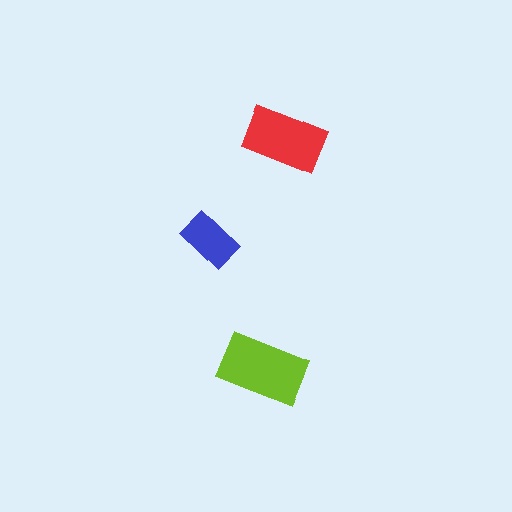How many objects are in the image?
There are 3 objects in the image.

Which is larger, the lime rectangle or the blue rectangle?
The lime one.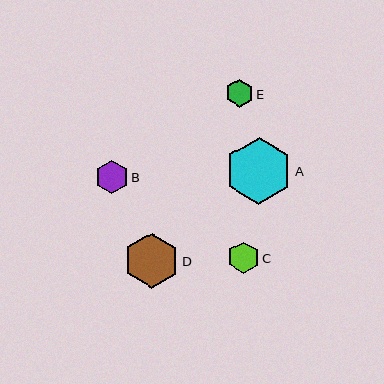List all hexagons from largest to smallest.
From largest to smallest: A, D, B, C, E.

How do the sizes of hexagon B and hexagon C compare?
Hexagon B and hexagon C are approximately the same size.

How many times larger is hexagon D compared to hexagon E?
Hexagon D is approximately 2.0 times the size of hexagon E.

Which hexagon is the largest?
Hexagon A is the largest with a size of approximately 67 pixels.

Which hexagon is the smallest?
Hexagon E is the smallest with a size of approximately 28 pixels.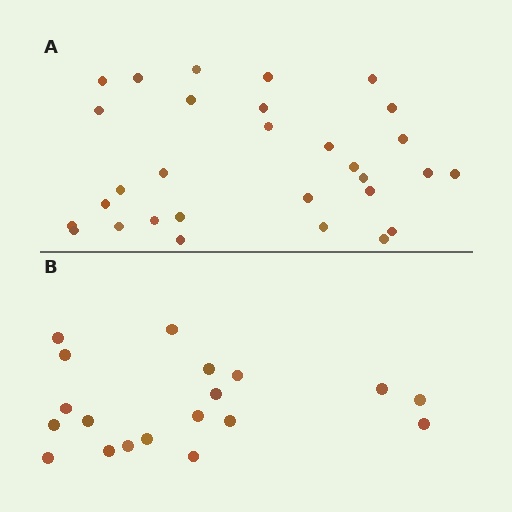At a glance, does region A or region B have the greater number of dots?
Region A (the top region) has more dots.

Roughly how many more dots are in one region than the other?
Region A has roughly 12 or so more dots than region B.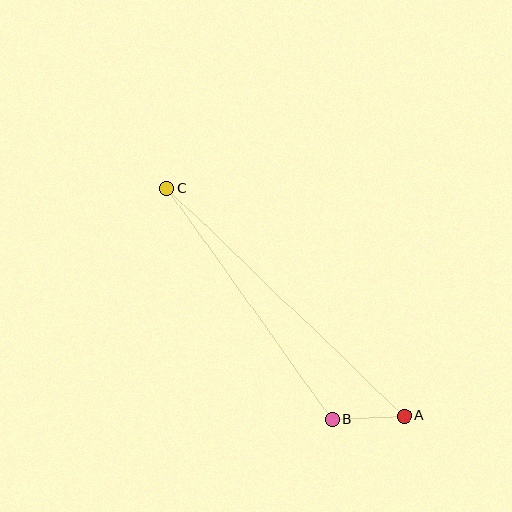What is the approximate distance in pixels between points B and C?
The distance between B and C is approximately 284 pixels.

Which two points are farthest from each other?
Points A and C are farthest from each other.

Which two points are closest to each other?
Points A and B are closest to each other.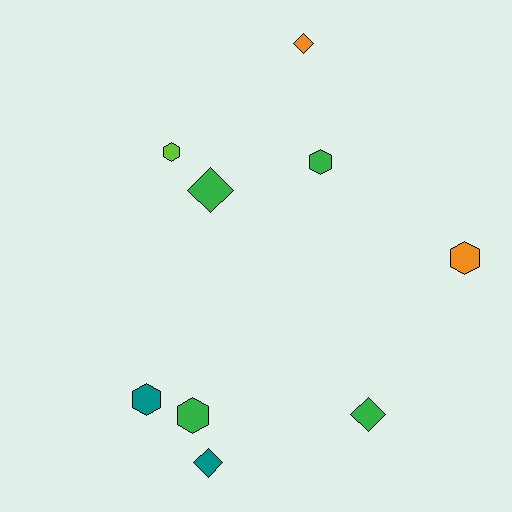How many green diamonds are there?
There are 2 green diamonds.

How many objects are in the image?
There are 9 objects.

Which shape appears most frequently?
Hexagon, with 5 objects.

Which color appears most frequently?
Green, with 4 objects.